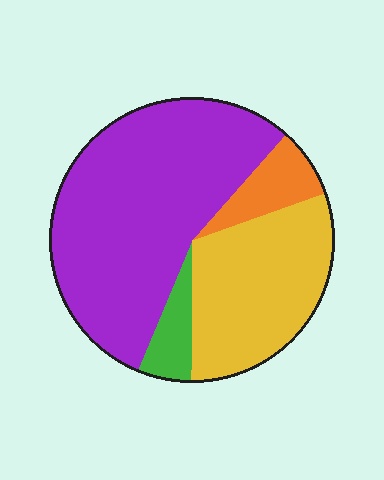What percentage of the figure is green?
Green takes up less than a quarter of the figure.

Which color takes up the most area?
Purple, at roughly 55%.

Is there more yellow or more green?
Yellow.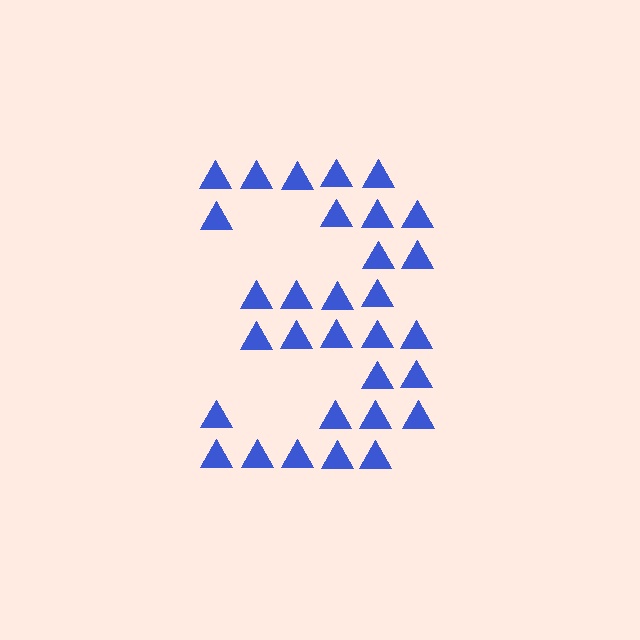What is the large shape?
The large shape is the digit 3.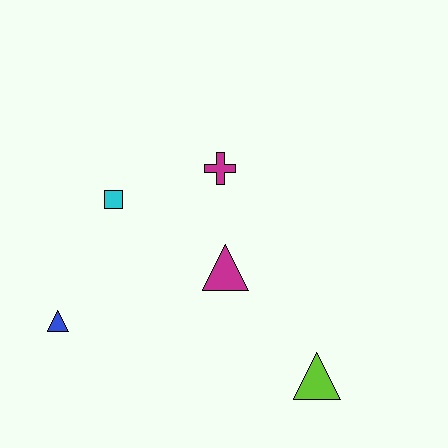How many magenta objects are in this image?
There are 2 magenta objects.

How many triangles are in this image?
There are 3 triangles.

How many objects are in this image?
There are 5 objects.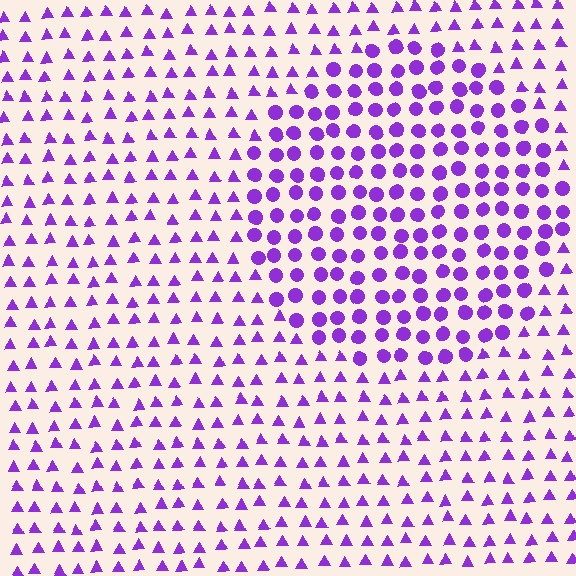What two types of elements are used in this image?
The image uses circles inside the circle region and triangles outside it.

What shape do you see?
I see a circle.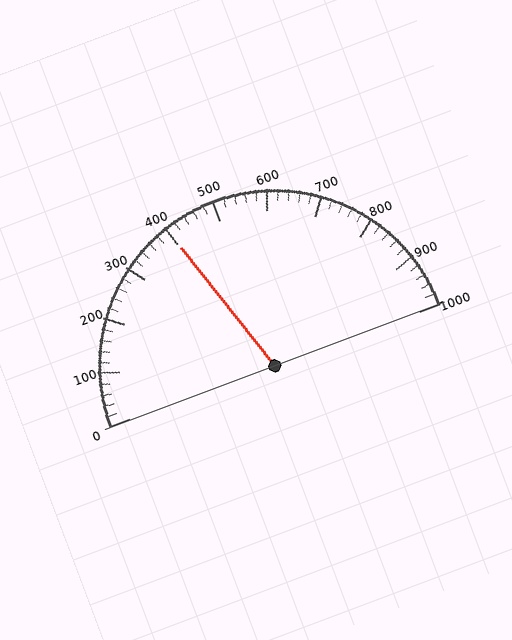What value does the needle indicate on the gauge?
The needle indicates approximately 400.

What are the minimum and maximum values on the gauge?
The gauge ranges from 0 to 1000.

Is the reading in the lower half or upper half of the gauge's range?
The reading is in the lower half of the range (0 to 1000).